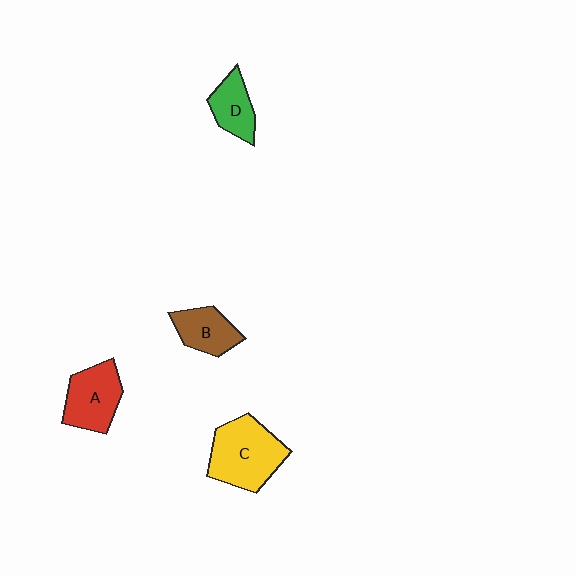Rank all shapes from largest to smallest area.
From largest to smallest: C (yellow), A (red), B (brown), D (green).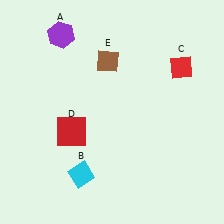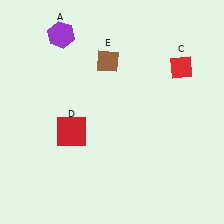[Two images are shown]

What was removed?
The cyan diamond (B) was removed in Image 2.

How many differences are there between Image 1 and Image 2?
There is 1 difference between the two images.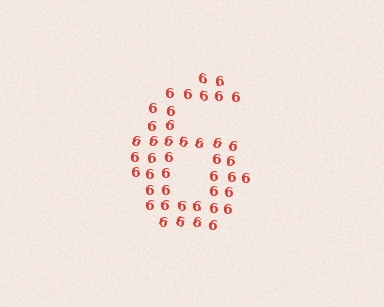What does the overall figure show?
The overall figure shows the digit 6.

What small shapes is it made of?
It is made of small digit 6's.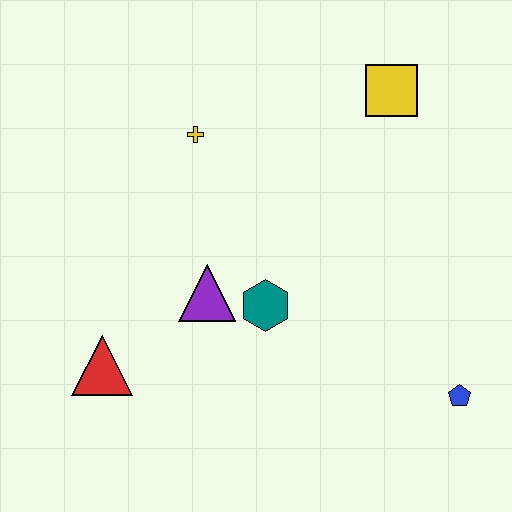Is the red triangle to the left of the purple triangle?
Yes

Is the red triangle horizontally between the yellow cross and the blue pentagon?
No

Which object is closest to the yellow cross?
The purple triangle is closest to the yellow cross.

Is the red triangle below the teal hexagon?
Yes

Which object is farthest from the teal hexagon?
The yellow square is farthest from the teal hexagon.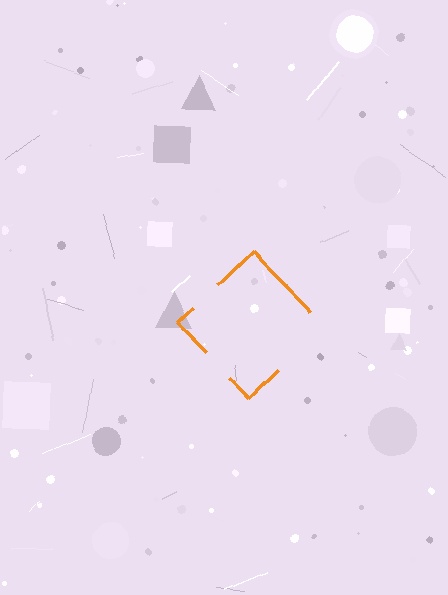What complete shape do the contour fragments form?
The contour fragments form a diamond.